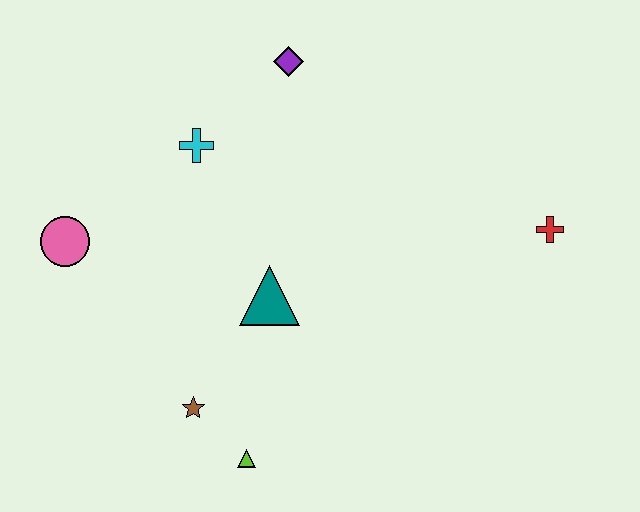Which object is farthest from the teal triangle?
The red cross is farthest from the teal triangle.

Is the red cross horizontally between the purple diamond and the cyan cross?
No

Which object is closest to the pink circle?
The cyan cross is closest to the pink circle.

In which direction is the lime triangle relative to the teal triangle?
The lime triangle is below the teal triangle.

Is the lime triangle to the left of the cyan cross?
No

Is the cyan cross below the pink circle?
No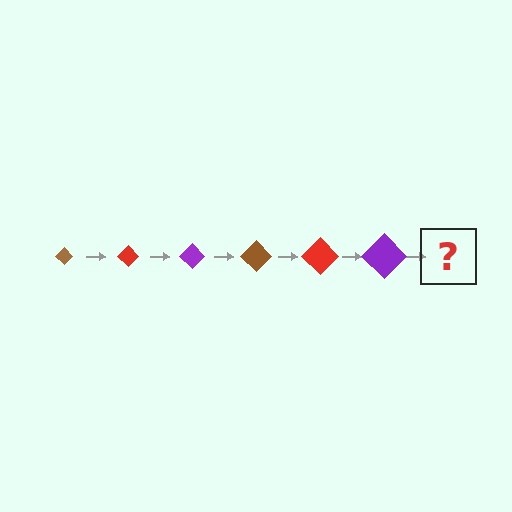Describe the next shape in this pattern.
It should be a brown diamond, larger than the previous one.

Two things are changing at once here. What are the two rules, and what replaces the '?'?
The two rules are that the diamond grows larger each step and the color cycles through brown, red, and purple. The '?' should be a brown diamond, larger than the previous one.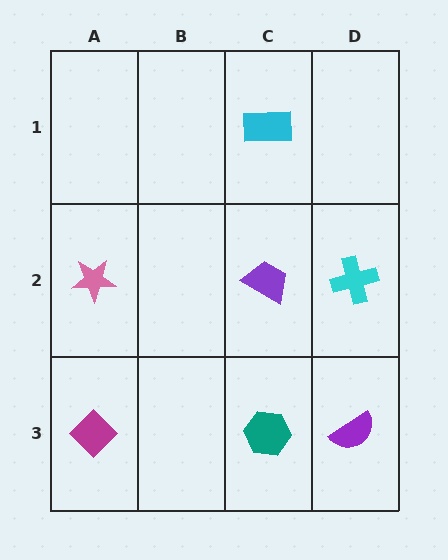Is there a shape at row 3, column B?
No, that cell is empty.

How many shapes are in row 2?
3 shapes.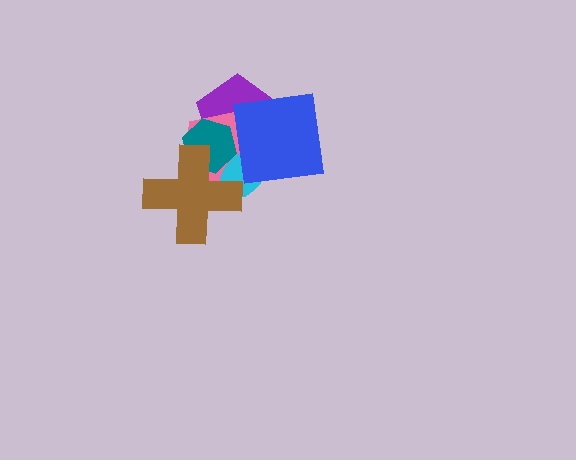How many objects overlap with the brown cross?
3 objects overlap with the brown cross.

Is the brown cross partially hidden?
No, no other shape covers it.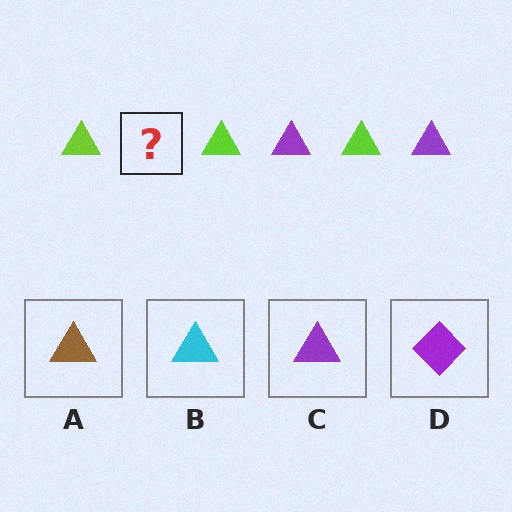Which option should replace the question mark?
Option C.